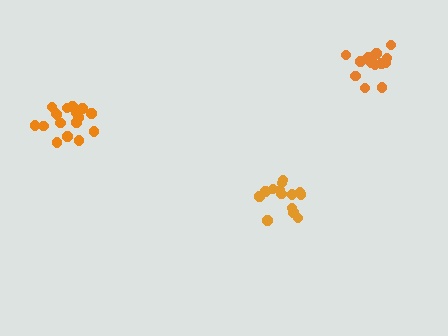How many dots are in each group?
Group 1: 14 dots, Group 2: 18 dots, Group 3: 13 dots (45 total).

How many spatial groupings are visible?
There are 3 spatial groupings.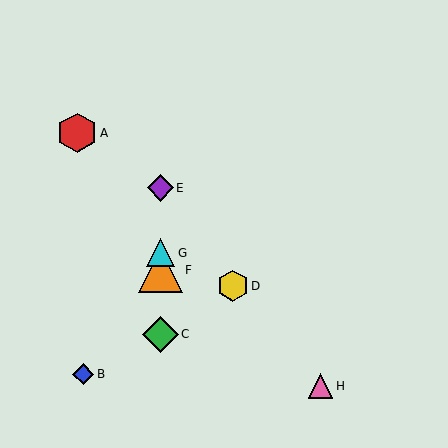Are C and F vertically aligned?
Yes, both are at x≈160.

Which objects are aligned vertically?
Objects C, E, F, G are aligned vertically.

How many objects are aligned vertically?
4 objects (C, E, F, G) are aligned vertically.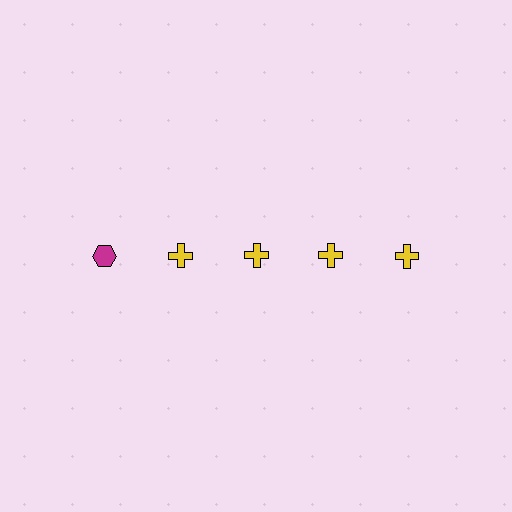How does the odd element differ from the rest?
It differs in both color (magenta instead of yellow) and shape (hexagon instead of cross).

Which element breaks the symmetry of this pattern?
The magenta hexagon in the top row, leftmost column breaks the symmetry. All other shapes are yellow crosses.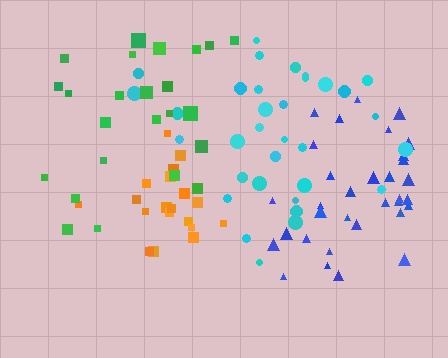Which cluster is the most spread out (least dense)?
Green.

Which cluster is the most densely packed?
Blue.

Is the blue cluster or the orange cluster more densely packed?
Blue.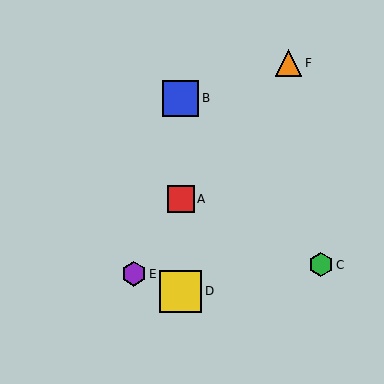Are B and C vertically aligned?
No, B is at x≈181 and C is at x≈321.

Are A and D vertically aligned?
Yes, both are at x≈181.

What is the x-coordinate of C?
Object C is at x≈321.